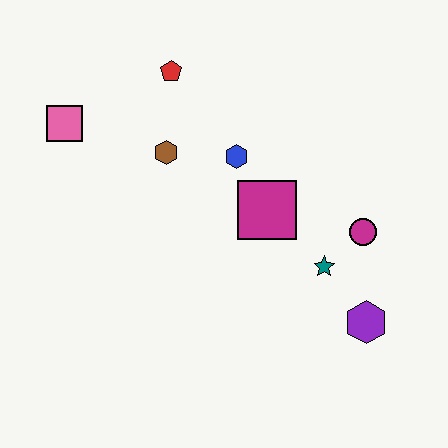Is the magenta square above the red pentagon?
No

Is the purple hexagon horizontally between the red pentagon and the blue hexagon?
No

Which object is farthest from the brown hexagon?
The purple hexagon is farthest from the brown hexagon.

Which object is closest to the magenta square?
The blue hexagon is closest to the magenta square.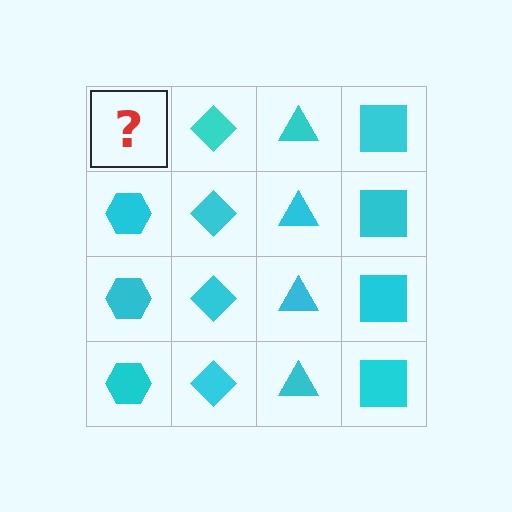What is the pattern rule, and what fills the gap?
The rule is that each column has a consistent shape. The gap should be filled with a cyan hexagon.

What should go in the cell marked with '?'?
The missing cell should contain a cyan hexagon.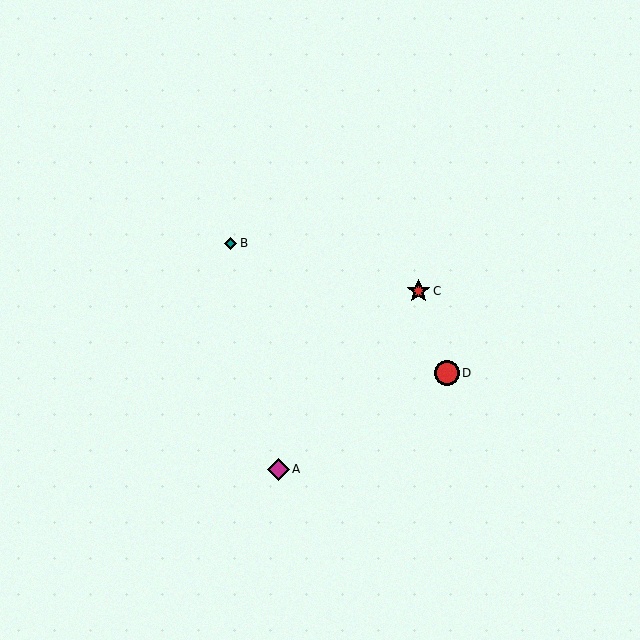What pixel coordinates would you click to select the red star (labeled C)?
Click at (418, 291) to select the red star C.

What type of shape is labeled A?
Shape A is a magenta diamond.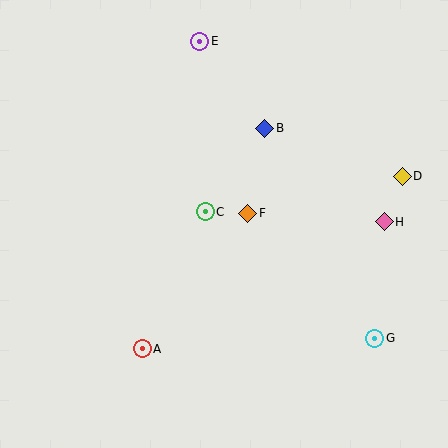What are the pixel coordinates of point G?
Point G is at (375, 338).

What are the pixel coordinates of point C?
Point C is at (205, 212).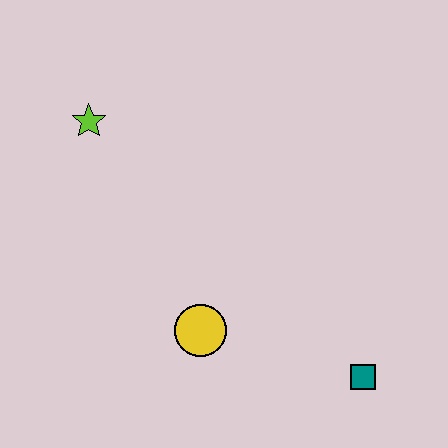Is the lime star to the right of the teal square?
No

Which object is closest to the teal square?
The yellow circle is closest to the teal square.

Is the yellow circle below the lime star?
Yes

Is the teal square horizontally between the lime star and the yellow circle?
No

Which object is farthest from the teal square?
The lime star is farthest from the teal square.